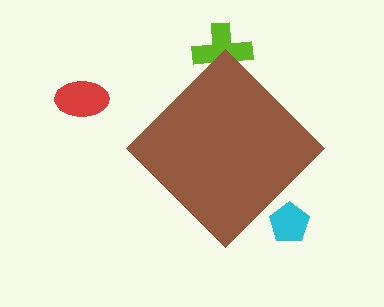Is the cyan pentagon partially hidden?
Yes, the cyan pentagon is partially hidden behind the brown diamond.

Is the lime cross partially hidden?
Yes, the lime cross is partially hidden behind the brown diamond.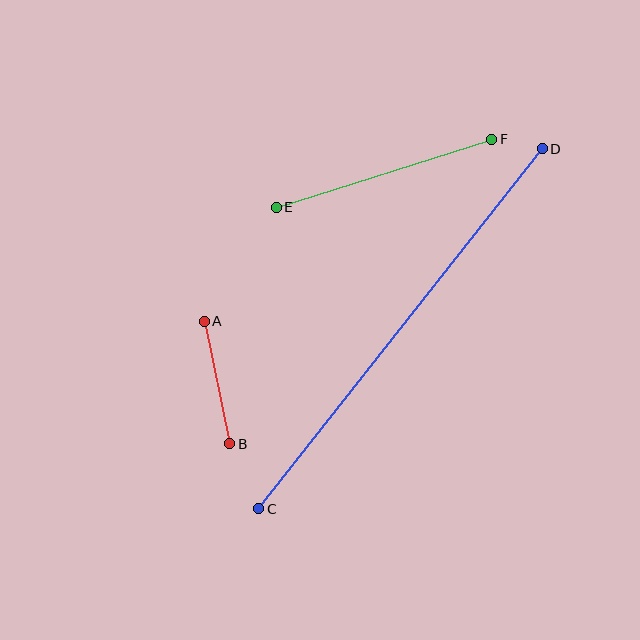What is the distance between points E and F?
The distance is approximately 226 pixels.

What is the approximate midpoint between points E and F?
The midpoint is at approximately (384, 173) pixels.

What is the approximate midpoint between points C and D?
The midpoint is at approximately (401, 329) pixels.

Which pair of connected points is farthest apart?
Points C and D are farthest apart.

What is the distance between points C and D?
The distance is approximately 458 pixels.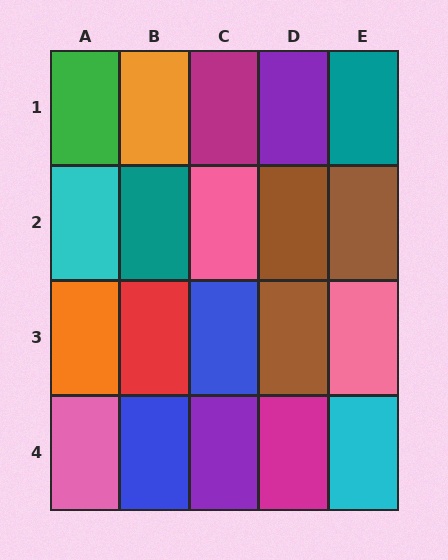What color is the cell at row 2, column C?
Pink.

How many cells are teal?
2 cells are teal.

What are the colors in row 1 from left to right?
Green, orange, magenta, purple, teal.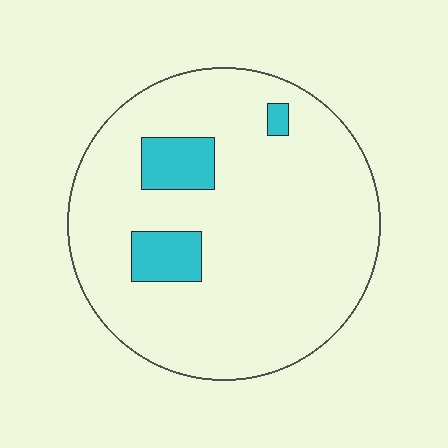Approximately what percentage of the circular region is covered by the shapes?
Approximately 10%.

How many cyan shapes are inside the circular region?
3.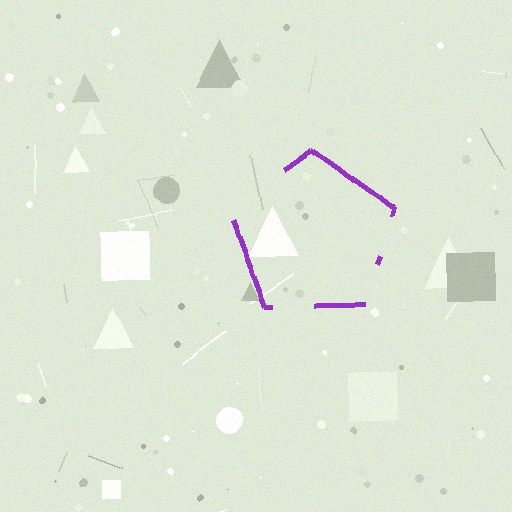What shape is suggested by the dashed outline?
The dashed outline suggests a pentagon.